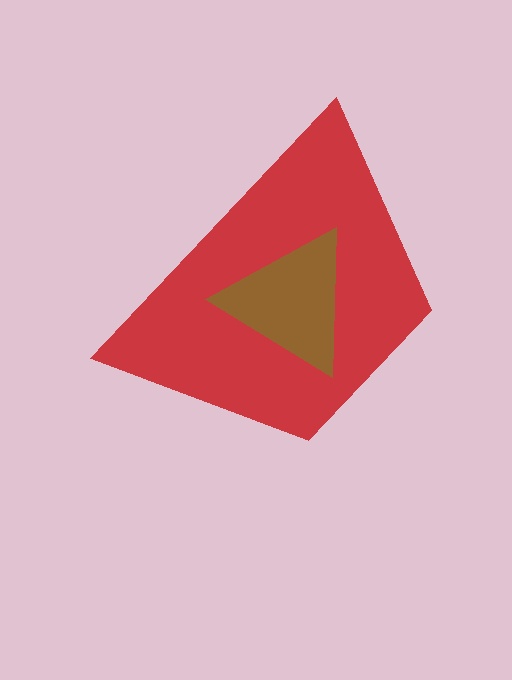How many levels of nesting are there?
2.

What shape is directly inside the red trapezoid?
The brown triangle.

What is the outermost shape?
The red trapezoid.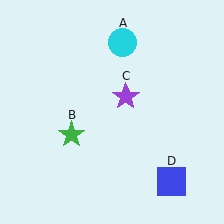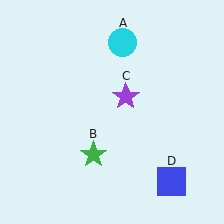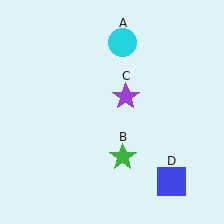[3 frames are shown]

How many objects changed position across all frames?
1 object changed position: green star (object B).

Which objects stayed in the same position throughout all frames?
Cyan circle (object A) and purple star (object C) and blue square (object D) remained stationary.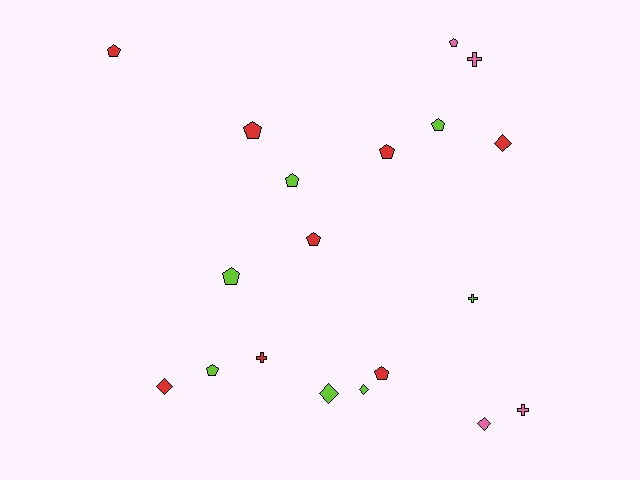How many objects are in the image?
There are 19 objects.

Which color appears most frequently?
Red, with 8 objects.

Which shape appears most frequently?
Pentagon, with 10 objects.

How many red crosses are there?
There is 1 red cross.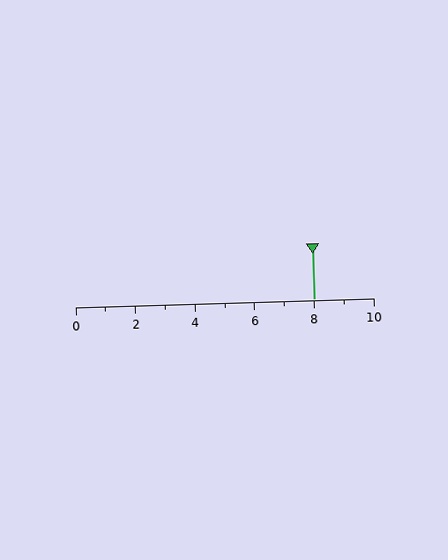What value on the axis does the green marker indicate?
The marker indicates approximately 8.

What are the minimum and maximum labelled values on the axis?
The axis runs from 0 to 10.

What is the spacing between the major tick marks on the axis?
The major ticks are spaced 2 apart.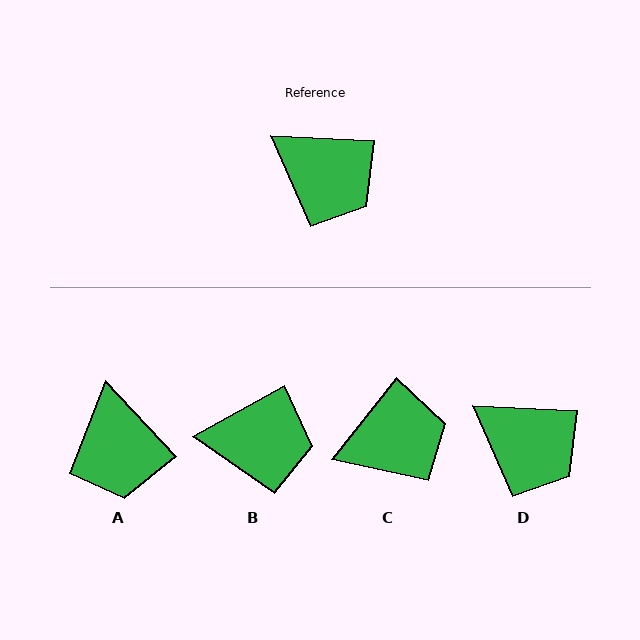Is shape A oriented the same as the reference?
No, it is off by about 45 degrees.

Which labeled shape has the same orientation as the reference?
D.